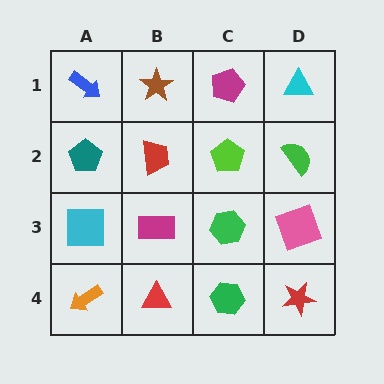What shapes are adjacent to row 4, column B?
A magenta rectangle (row 3, column B), an orange arrow (row 4, column A), a green hexagon (row 4, column C).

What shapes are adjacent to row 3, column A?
A teal pentagon (row 2, column A), an orange arrow (row 4, column A), a magenta rectangle (row 3, column B).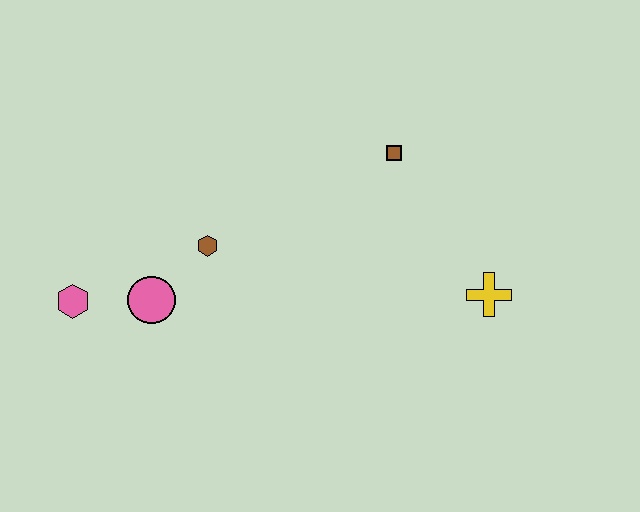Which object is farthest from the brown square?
The pink hexagon is farthest from the brown square.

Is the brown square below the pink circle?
No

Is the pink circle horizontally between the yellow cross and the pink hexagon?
Yes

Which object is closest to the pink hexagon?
The pink circle is closest to the pink hexagon.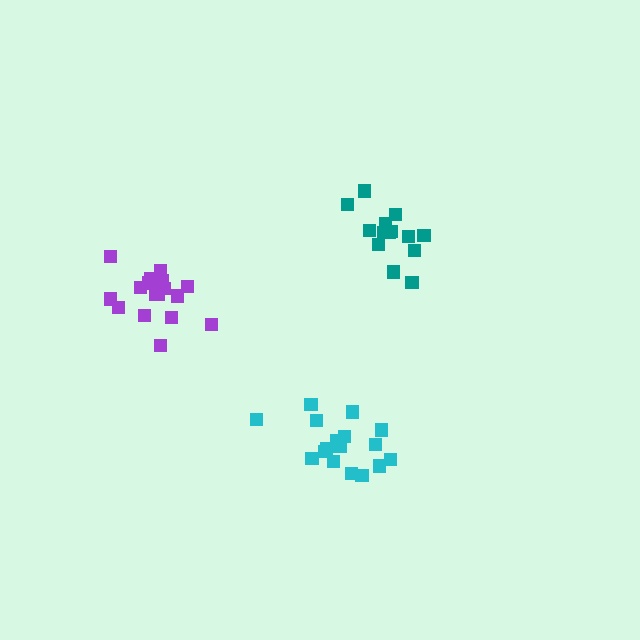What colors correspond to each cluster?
The clusters are colored: cyan, purple, teal.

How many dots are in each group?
Group 1: 17 dots, Group 2: 18 dots, Group 3: 14 dots (49 total).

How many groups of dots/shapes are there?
There are 3 groups.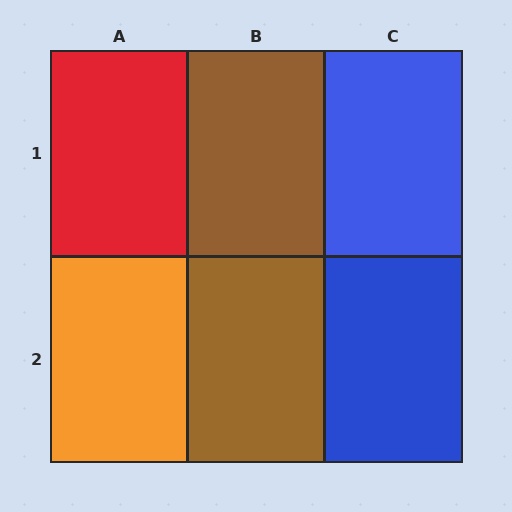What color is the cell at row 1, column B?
Brown.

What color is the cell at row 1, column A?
Red.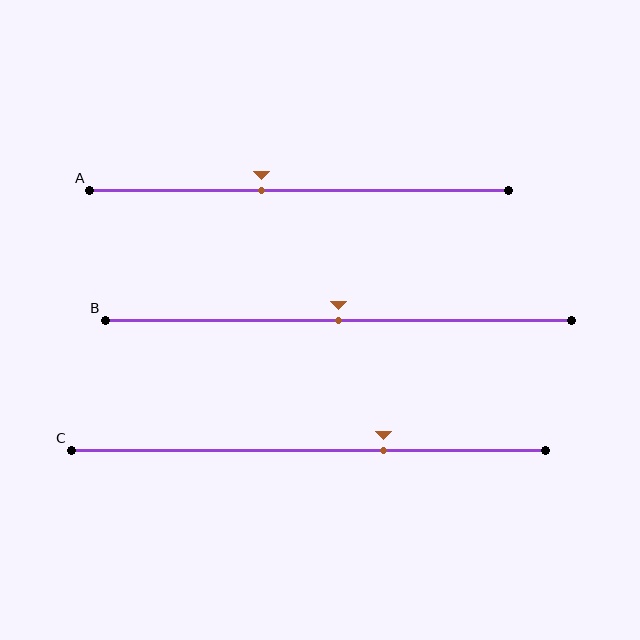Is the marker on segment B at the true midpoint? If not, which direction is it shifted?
Yes, the marker on segment B is at the true midpoint.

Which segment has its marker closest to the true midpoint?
Segment B has its marker closest to the true midpoint.